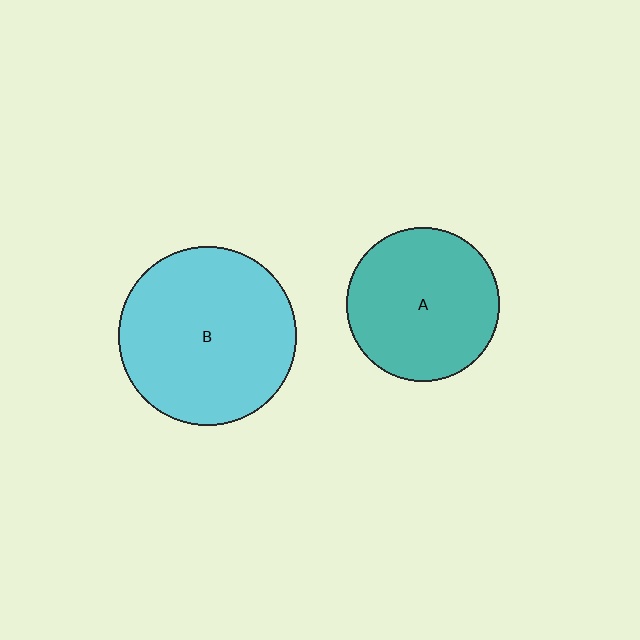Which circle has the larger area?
Circle B (cyan).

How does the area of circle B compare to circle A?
Approximately 1.3 times.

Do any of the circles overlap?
No, none of the circles overlap.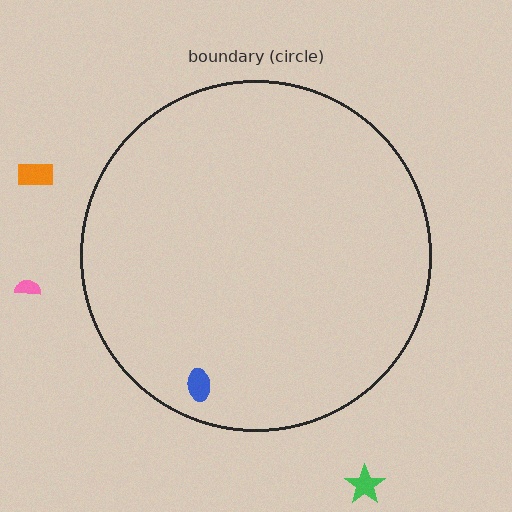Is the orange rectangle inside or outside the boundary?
Outside.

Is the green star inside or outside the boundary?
Outside.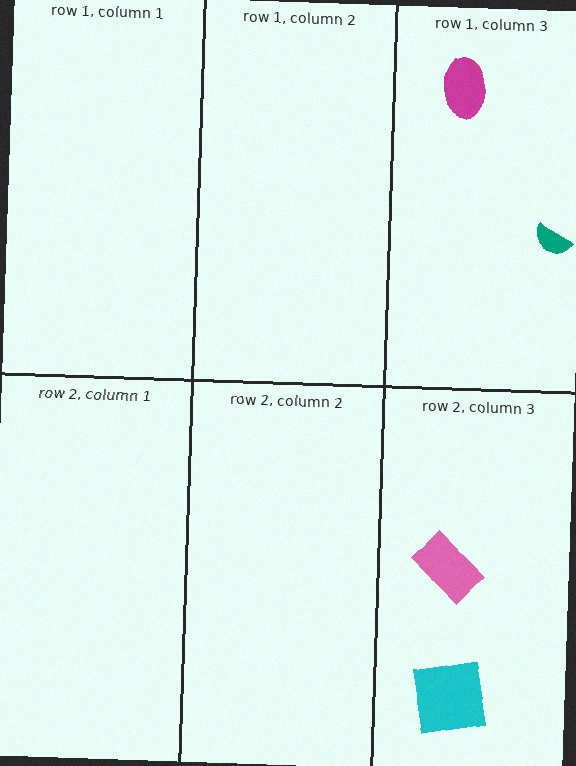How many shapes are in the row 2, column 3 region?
2.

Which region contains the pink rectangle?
The row 2, column 3 region.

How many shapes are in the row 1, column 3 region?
2.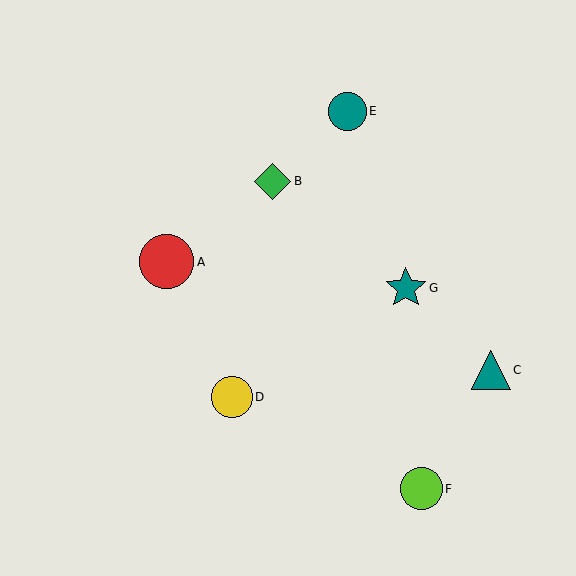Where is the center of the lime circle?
The center of the lime circle is at (421, 489).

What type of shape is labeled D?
Shape D is a yellow circle.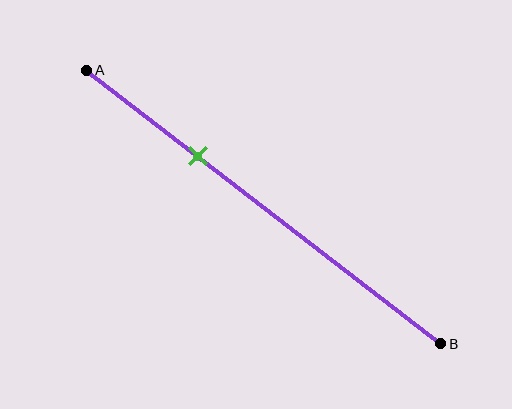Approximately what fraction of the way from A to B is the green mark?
The green mark is approximately 30% of the way from A to B.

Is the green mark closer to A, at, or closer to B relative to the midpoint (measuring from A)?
The green mark is closer to point A than the midpoint of segment AB.